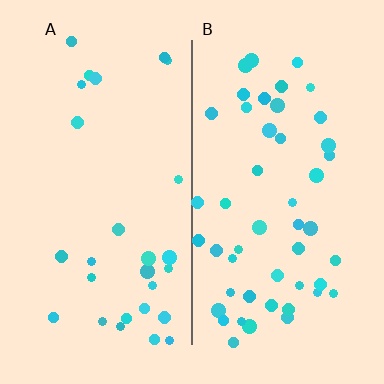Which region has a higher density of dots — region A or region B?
B (the right).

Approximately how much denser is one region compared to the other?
Approximately 1.8× — region B over region A.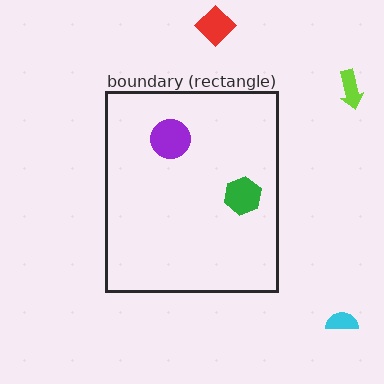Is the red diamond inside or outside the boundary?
Outside.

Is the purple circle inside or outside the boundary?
Inside.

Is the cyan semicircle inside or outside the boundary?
Outside.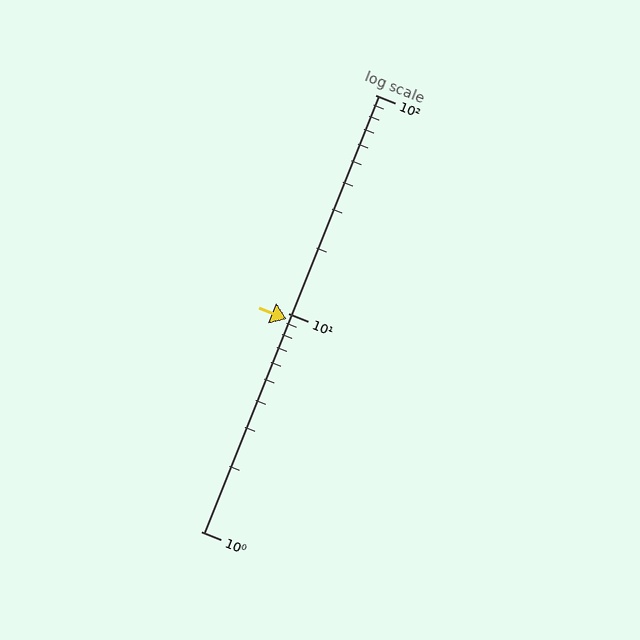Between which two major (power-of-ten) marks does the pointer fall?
The pointer is between 1 and 10.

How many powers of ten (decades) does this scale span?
The scale spans 2 decades, from 1 to 100.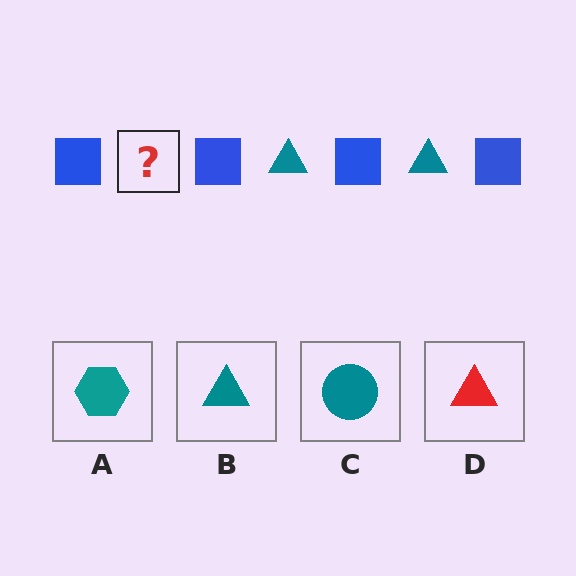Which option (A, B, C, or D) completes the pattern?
B.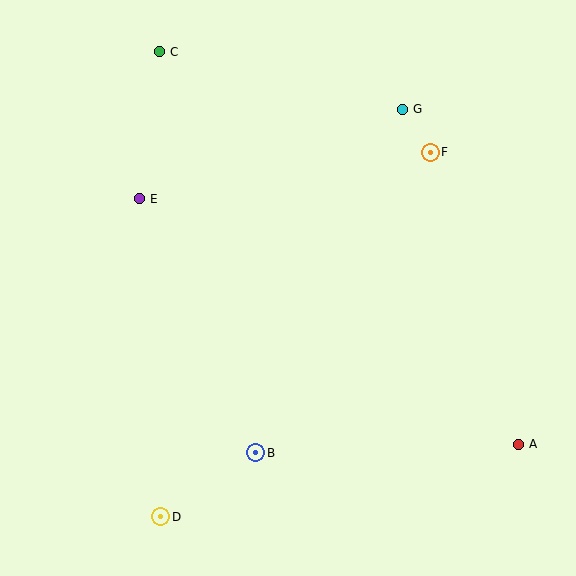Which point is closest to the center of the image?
Point B at (256, 453) is closest to the center.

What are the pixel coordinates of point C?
Point C is at (159, 52).